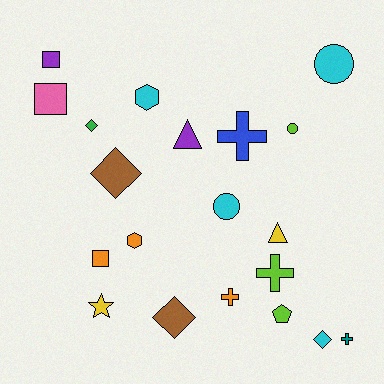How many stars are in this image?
There is 1 star.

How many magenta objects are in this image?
There are no magenta objects.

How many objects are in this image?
There are 20 objects.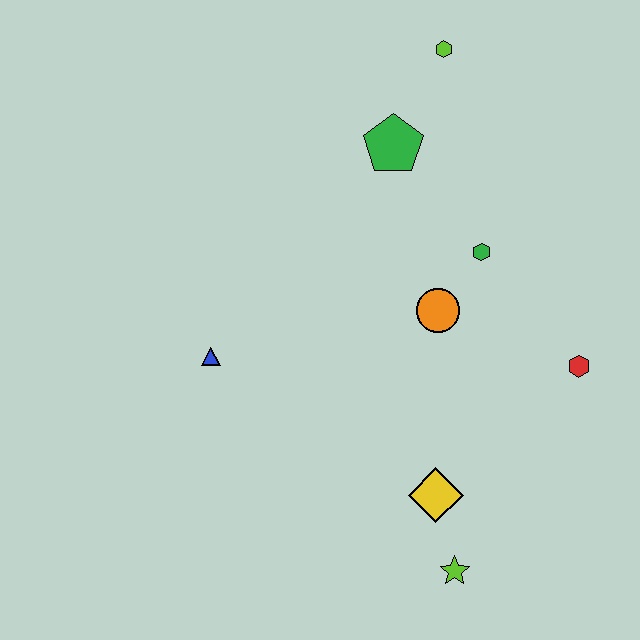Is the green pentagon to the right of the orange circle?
No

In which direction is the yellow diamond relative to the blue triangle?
The yellow diamond is to the right of the blue triangle.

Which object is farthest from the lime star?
The lime hexagon is farthest from the lime star.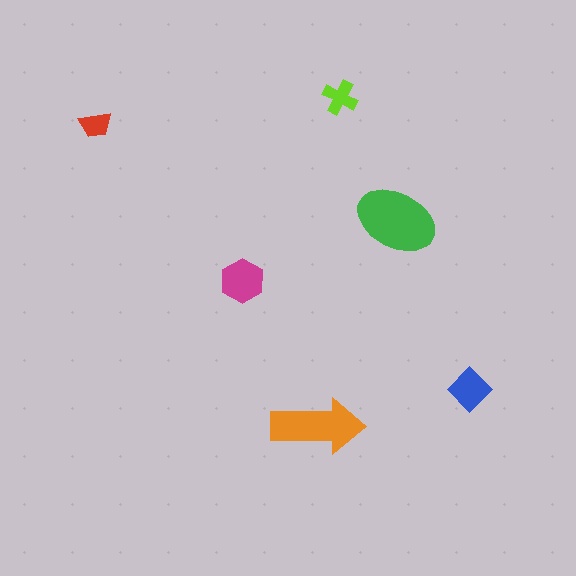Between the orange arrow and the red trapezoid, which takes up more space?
The orange arrow.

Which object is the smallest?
The red trapezoid.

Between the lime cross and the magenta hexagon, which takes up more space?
The magenta hexagon.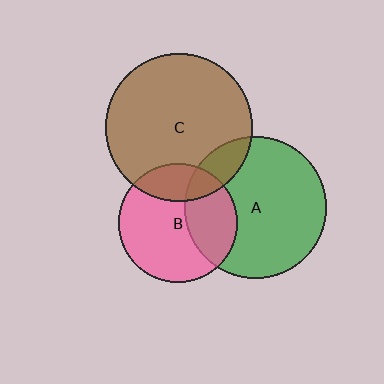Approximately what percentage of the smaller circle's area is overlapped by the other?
Approximately 20%.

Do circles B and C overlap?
Yes.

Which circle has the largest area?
Circle C (brown).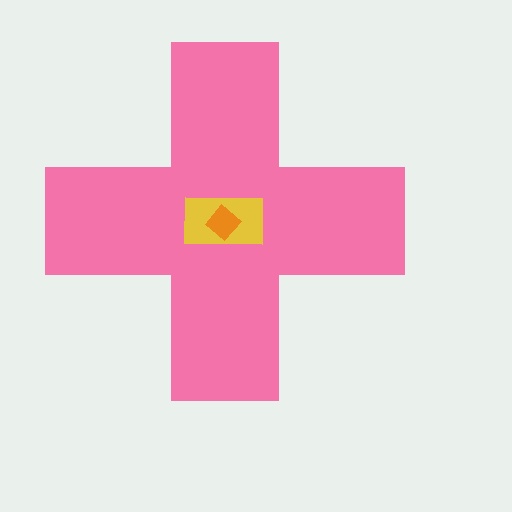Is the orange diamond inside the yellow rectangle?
Yes.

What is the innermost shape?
The orange diamond.